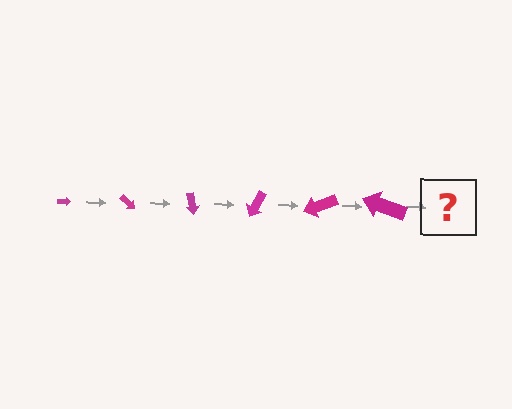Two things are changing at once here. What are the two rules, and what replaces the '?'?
The two rules are that the arrow grows larger each step and it rotates 40 degrees each step. The '?' should be an arrow, larger than the previous one and rotated 240 degrees from the start.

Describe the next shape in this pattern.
It should be an arrow, larger than the previous one and rotated 240 degrees from the start.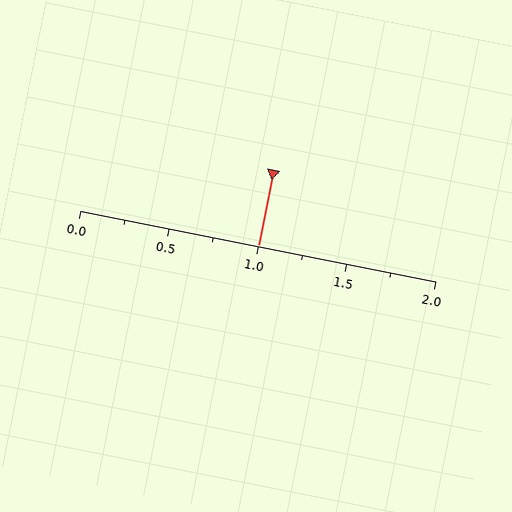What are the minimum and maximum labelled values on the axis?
The axis runs from 0.0 to 2.0.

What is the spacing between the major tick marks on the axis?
The major ticks are spaced 0.5 apart.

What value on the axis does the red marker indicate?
The marker indicates approximately 1.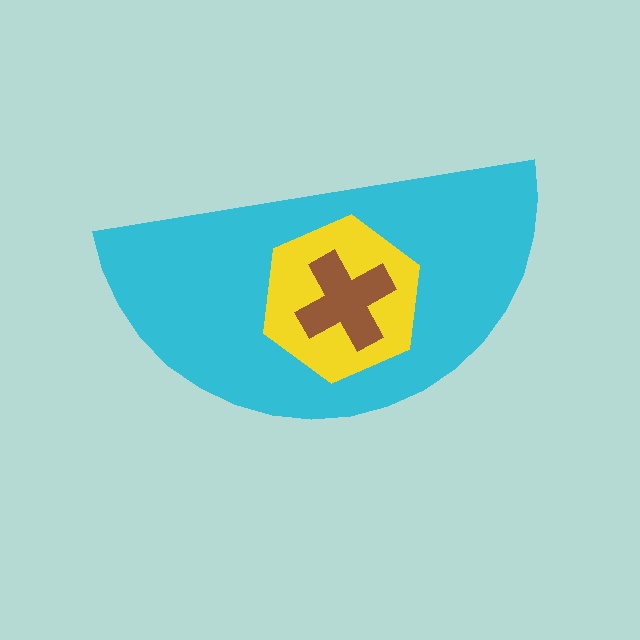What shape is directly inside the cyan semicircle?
The yellow hexagon.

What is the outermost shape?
The cyan semicircle.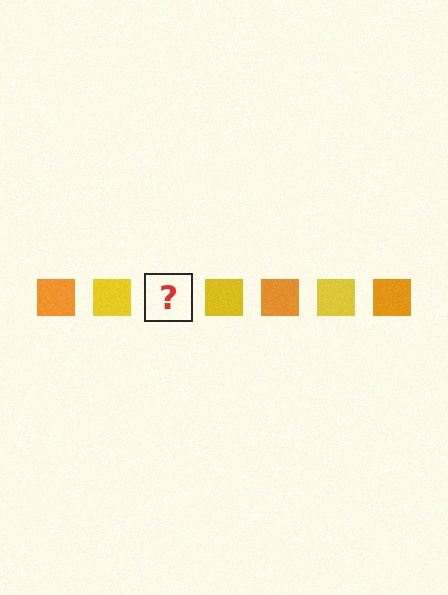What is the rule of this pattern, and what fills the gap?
The rule is that the pattern cycles through orange, yellow squares. The gap should be filled with an orange square.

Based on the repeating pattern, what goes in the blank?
The blank should be an orange square.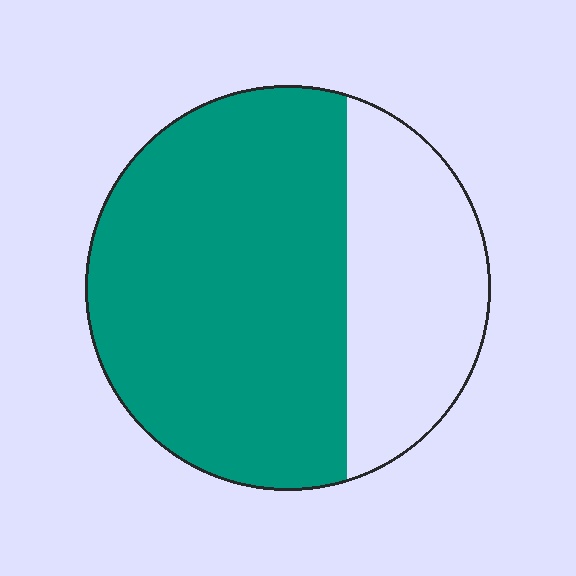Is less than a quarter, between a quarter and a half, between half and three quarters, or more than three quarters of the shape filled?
Between half and three quarters.